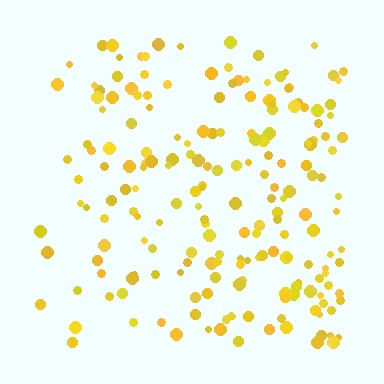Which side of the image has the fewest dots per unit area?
The left.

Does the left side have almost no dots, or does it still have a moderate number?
Still a moderate number, just noticeably fewer than the right.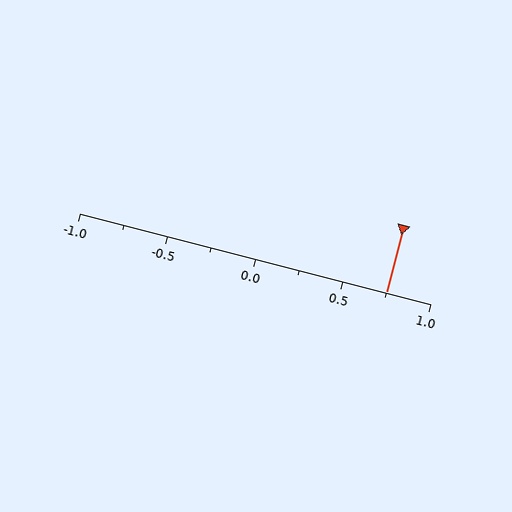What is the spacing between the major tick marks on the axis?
The major ticks are spaced 0.5 apart.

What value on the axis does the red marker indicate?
The marker indicates approximately 0.75.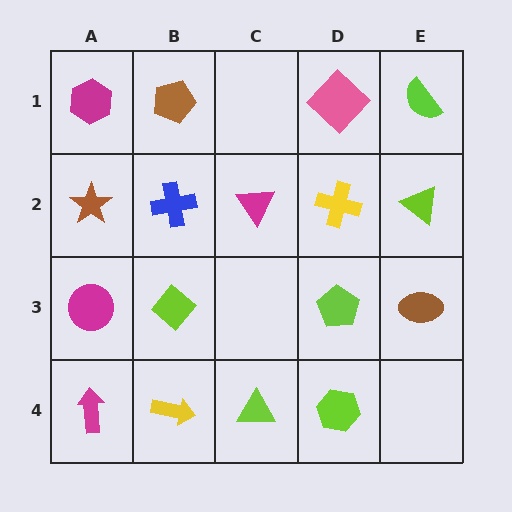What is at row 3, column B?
A lime diamond.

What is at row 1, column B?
A brown pentagon.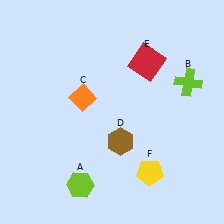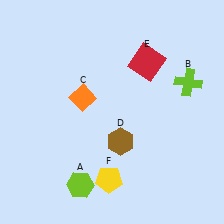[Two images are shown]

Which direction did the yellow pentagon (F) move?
The yellow pentagon (F) moved left.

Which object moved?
The yellow pentagon (F) moved left.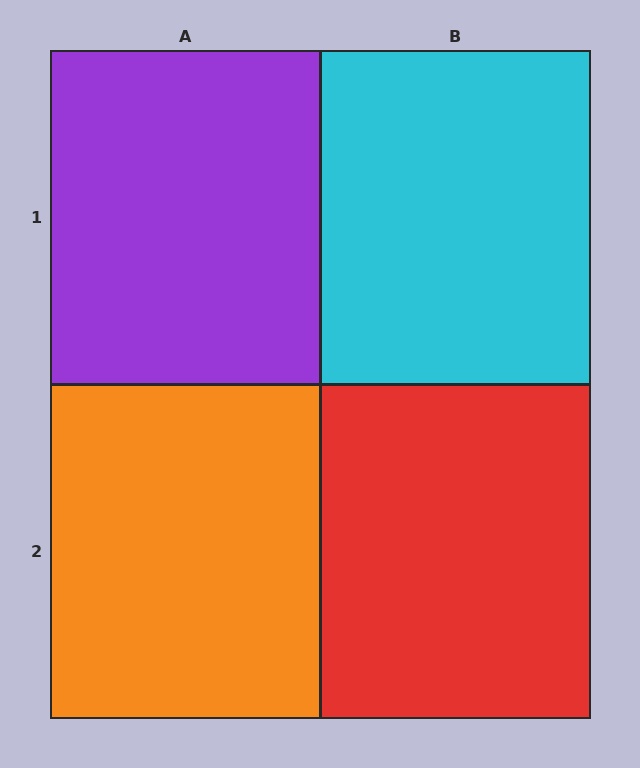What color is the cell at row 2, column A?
Orange.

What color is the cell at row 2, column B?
Red.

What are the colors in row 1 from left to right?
Purple, cyan.